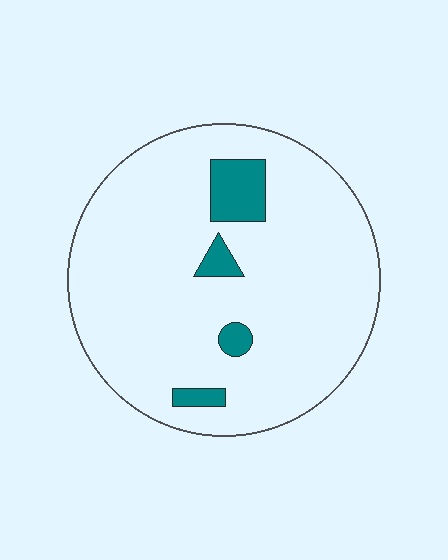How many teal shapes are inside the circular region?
4.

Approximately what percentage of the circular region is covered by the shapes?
Approximately 10%.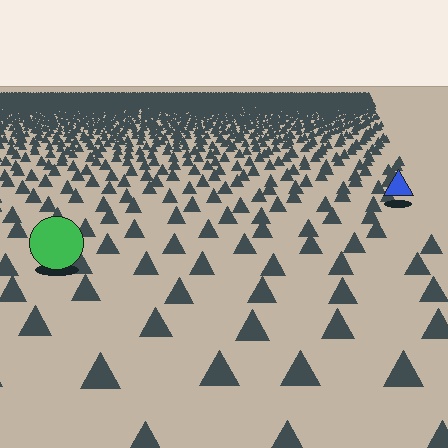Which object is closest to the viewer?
The green circle is closest. The texture marks near it are larger and more spread out.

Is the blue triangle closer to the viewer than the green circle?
No. The green circle is closer — you can tell from the texture gradient: the ground texture is coarser near it.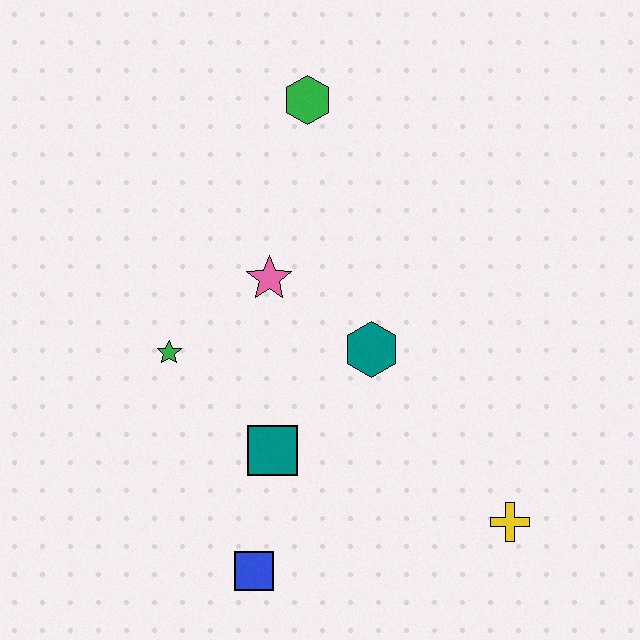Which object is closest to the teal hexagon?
The pink star is closest to the teal hexagon.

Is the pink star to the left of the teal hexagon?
Yes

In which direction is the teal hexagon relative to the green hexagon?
The teal hexagon is below the green hexagon.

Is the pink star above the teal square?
Yes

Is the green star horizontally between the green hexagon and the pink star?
No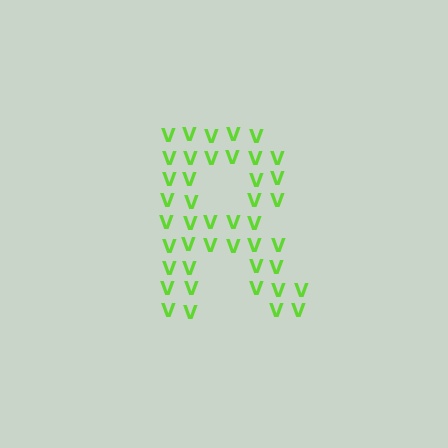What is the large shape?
The large shape is the letter R.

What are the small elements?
The small elements are letter V's.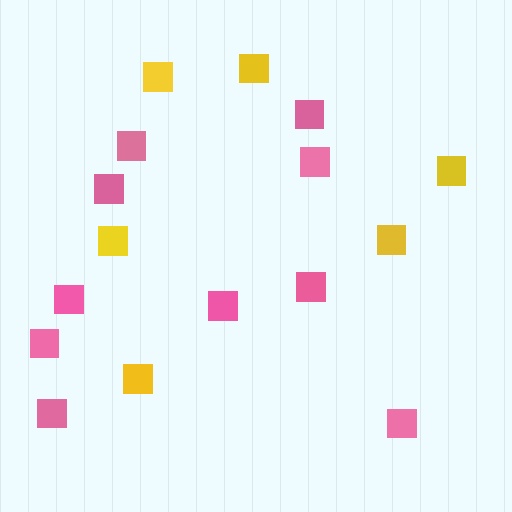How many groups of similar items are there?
There are 2 groups: one group of yellow squares (6) and one group of pink squares (10).